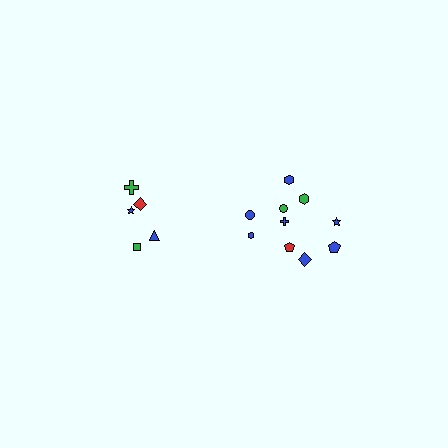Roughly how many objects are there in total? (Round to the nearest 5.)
Roughly 15 objects in total.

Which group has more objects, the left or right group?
The right group.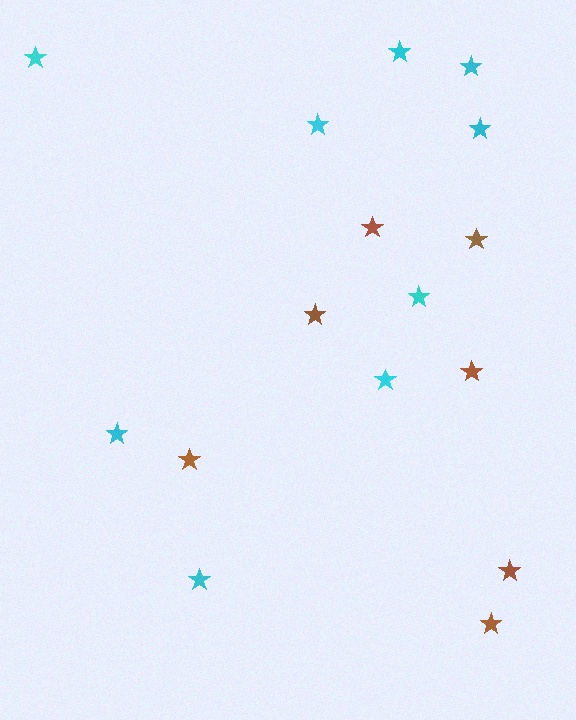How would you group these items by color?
There are 2 groups: one group of cyan stars (9) and one group of brown stars (7).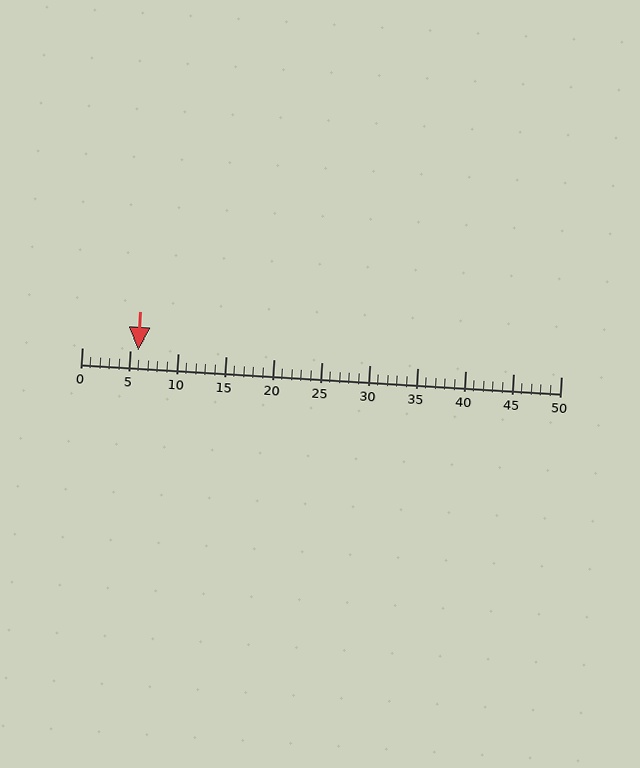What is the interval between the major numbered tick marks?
The major tick marks are spaced 5 units apart.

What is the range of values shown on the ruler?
The ruler shows values from 0 to 50.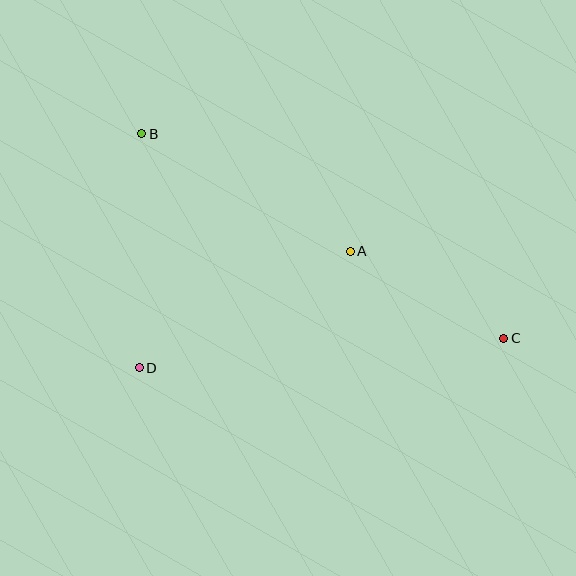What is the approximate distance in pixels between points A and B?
The distance between A and B is approximately 239 pixels.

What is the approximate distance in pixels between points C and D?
The distance between C and D is approximately 366 pixels.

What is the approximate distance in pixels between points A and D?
The distance between A and D is approximately 241 pixels.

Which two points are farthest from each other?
Points B and C are farthest from each other.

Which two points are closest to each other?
Points A and C are closest to each other.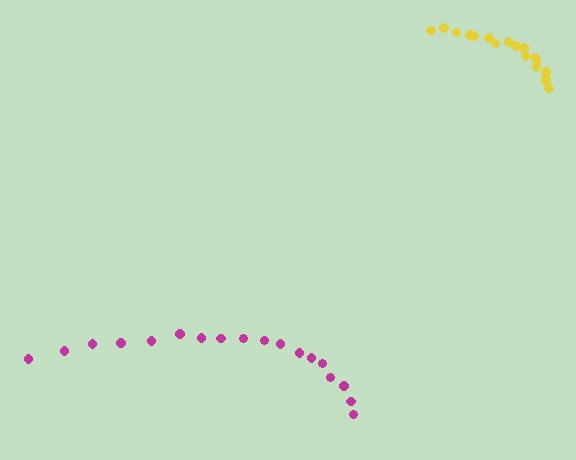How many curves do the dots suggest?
There are 2 distinct paths.